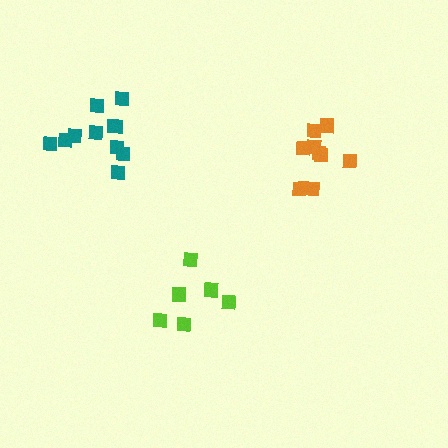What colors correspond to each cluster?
The clusters are colored: orange, lime, teal.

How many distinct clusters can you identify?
There are 3 distinct clusters.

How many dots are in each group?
Group 1: 10 dots, Group 2: 6 dots, Group 3: 11 dots (27 total).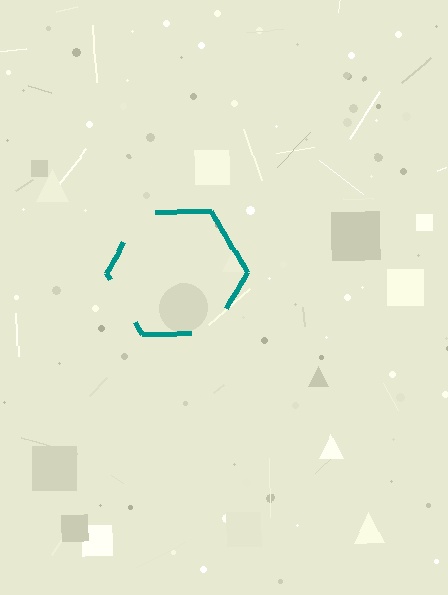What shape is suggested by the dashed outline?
The dashed outline suggests a hexagon.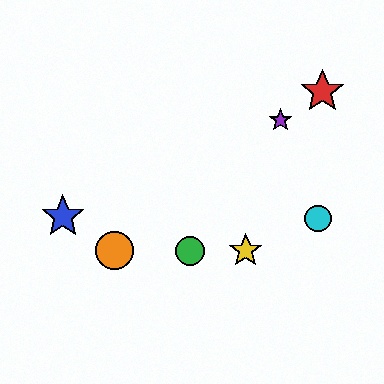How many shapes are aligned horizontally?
3 shapes (the green circle, the yellow star, the orange circle) are aligned horizontally.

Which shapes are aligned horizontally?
The green circle, the yellow star, the orange circle are aligned horizontally.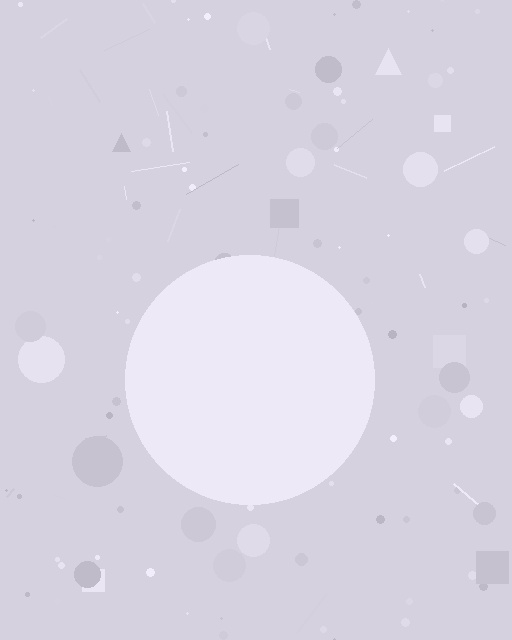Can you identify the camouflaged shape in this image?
The camouflaged shape is a circle.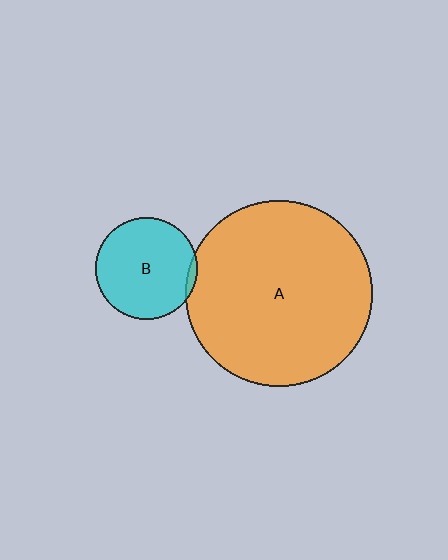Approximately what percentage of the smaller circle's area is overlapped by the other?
Approximately 5%.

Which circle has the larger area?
Circle A (orange).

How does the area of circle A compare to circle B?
Approximately 3.3 times.